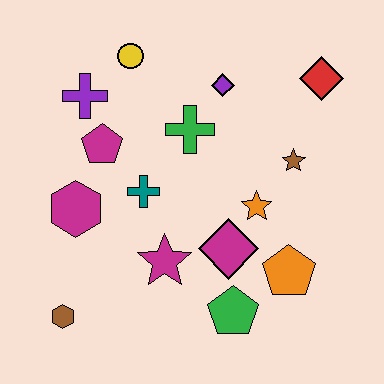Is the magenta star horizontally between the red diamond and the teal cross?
Yes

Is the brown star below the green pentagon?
No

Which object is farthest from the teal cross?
The red diamond is farthest from the teal cross.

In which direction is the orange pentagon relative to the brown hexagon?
The orange pentagon is to the right of the brown hexagon.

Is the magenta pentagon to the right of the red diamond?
No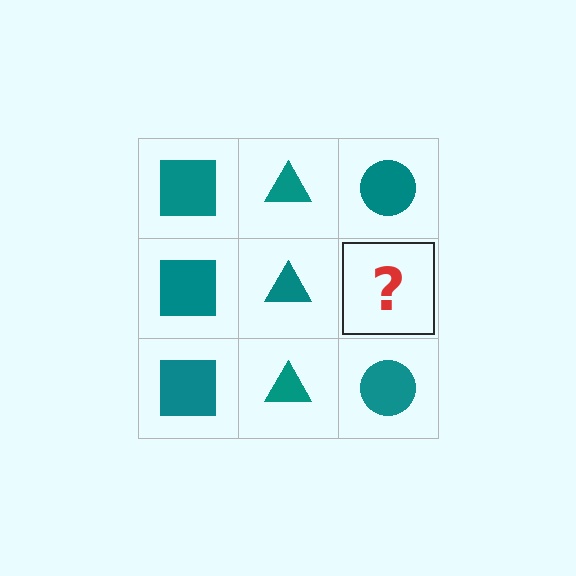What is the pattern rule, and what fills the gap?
The rule is that each column has a consistent shape. The gap should be filled with a teal circle.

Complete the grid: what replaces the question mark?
The question mark should be replaced with a teal circle.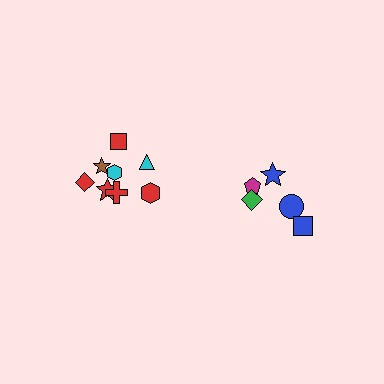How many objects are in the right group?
There are 5 objects.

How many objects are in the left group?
There are 8 objects.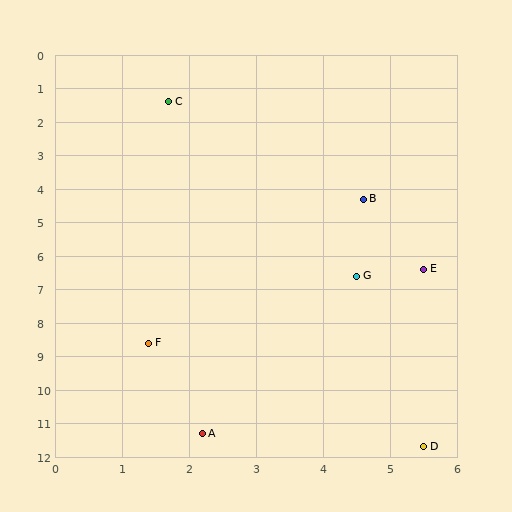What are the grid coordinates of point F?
Point F is at approximately (1.4, 8.6).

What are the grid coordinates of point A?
Point A is at approximately (2.2, 11.3).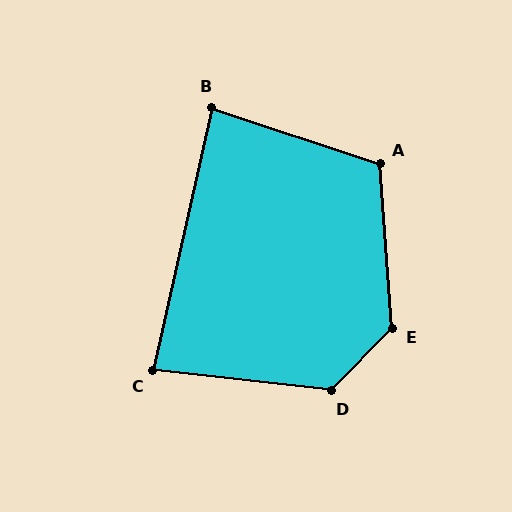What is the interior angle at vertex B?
Approximately 84 degrees (acute).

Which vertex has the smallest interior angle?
C, at approximately 84 degrees.